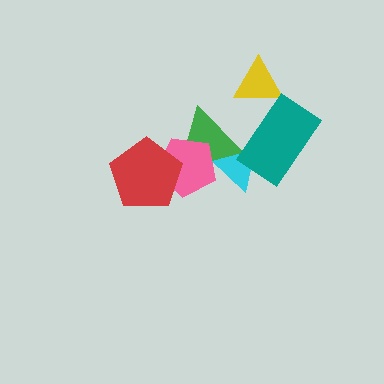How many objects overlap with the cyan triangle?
3 objects overlap with the cyan triangle.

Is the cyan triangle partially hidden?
Yes, it is partially covered by another shape.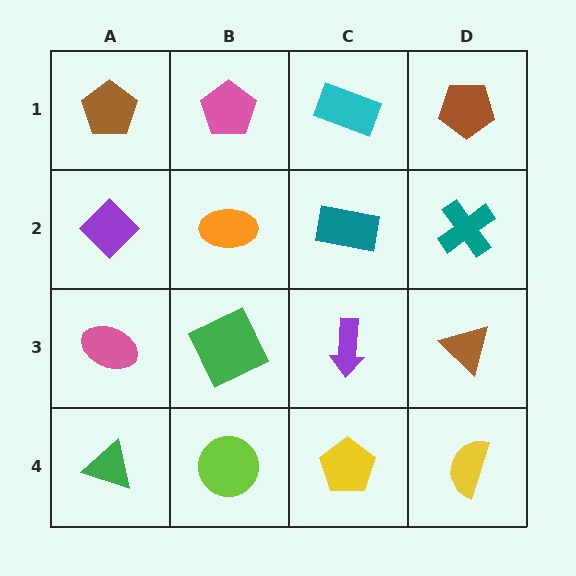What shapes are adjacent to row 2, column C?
A cyan rectangle (row 1, column C), a purple arrow (row 3, column C), an orange ellipse (row 2, column B), a teal cross (row 2, column D).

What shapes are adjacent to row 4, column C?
A purple arrow (row 3, column C), a lime circle (row 4, column B), a yellow semicircle (row 4, column D).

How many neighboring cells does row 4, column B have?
3.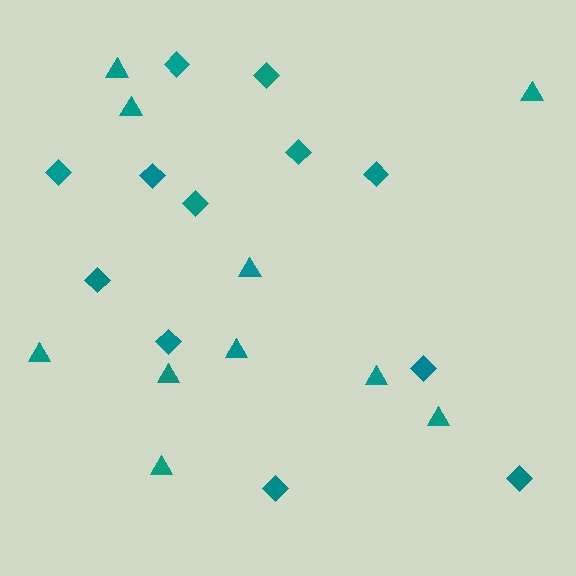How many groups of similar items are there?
There are 2 groups: one group of diamonds (12) and one group of triangles (10).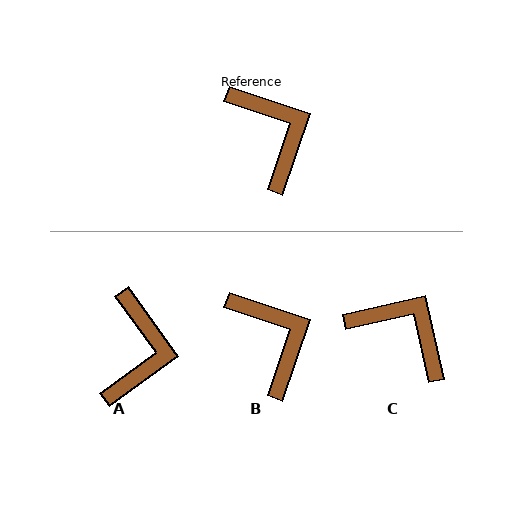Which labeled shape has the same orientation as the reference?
B.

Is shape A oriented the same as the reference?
No, it is off by about 35 degrees.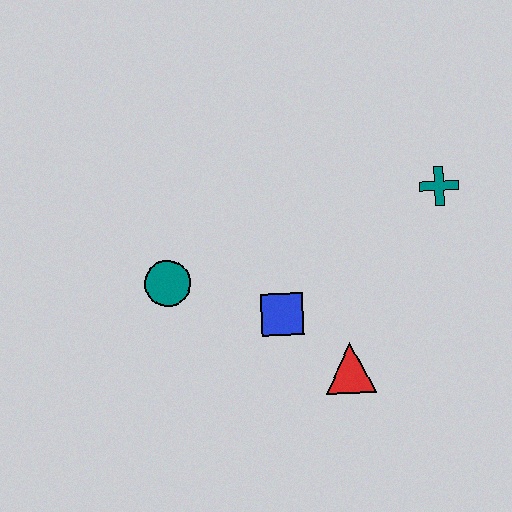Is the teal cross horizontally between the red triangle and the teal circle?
No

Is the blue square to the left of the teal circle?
No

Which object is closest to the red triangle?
The blue square is closest to the red triangle.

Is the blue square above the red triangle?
Yes